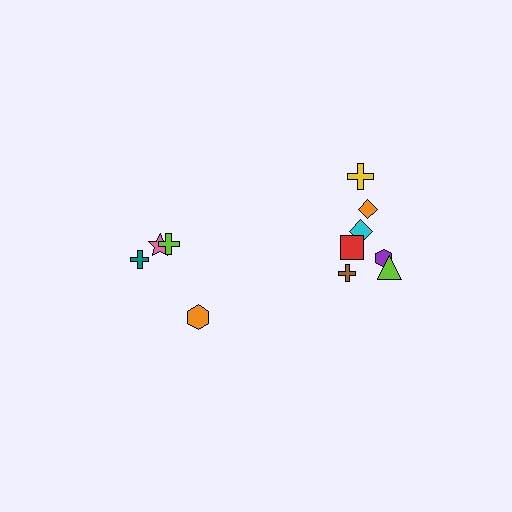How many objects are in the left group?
There are 4 objects.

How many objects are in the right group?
There are 7 objects.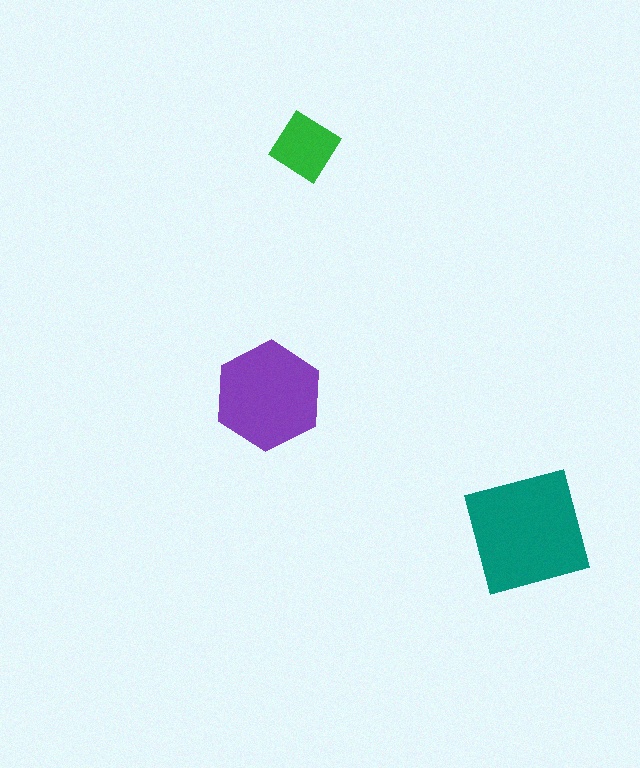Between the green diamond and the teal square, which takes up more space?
The teal square.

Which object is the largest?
The teal square.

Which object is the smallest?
The green diamond.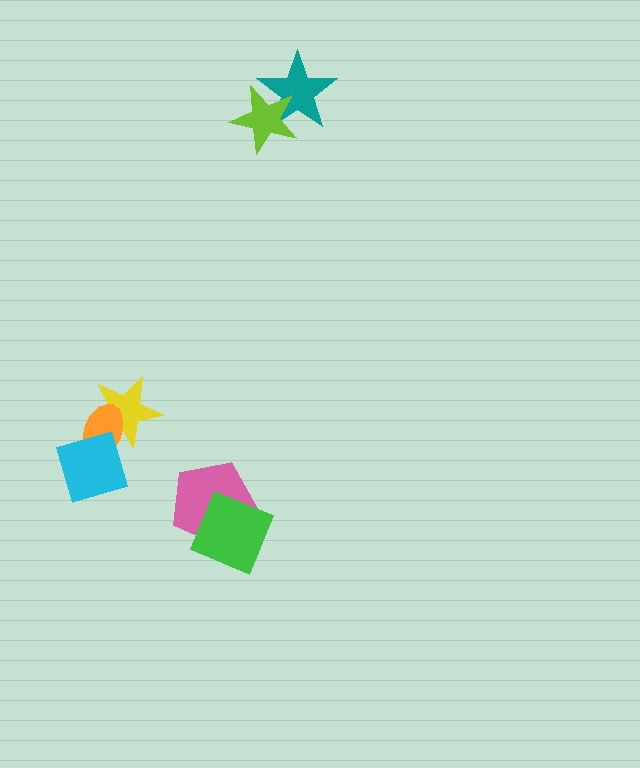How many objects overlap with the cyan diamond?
2 objects overlap with the cyan diamond.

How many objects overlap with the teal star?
1 object overlaps with the teal star.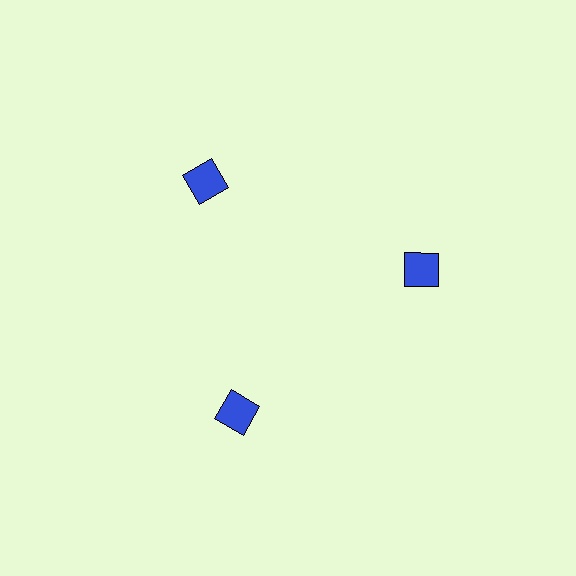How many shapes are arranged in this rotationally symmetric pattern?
There are 3 shapes, arranged in 3 groups of 1.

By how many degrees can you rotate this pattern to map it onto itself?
The pattern maps onto itself every 120 degrees of rotation.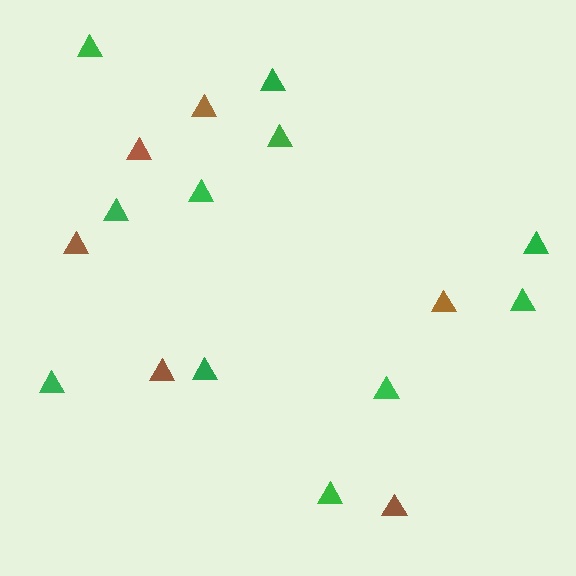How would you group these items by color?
There are 2 groups: one group of brown triangles (6) and one group of green triangles (11).